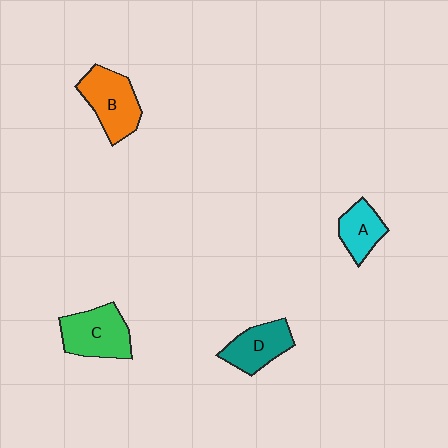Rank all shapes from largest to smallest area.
From largest to smallest: C (green), B (orange), D (teal), A (cyan).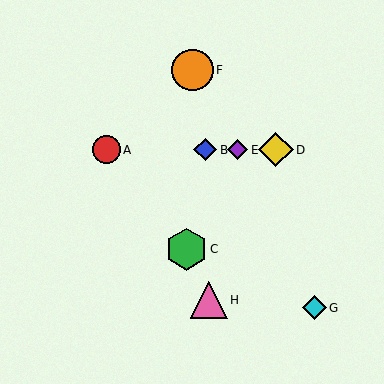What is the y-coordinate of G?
Object G is at y≈308.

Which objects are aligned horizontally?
Objects A, B, D, E are aligned horizontally.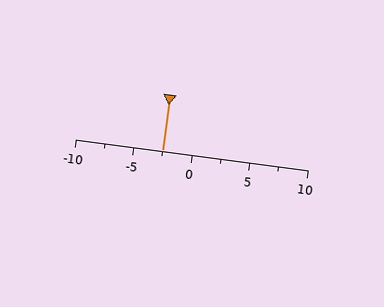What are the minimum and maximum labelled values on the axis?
The axis runs from -10 to 10.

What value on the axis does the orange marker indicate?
The marker indicates approximately -2.5.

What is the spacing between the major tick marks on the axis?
The major ticks are spaced 5 apart.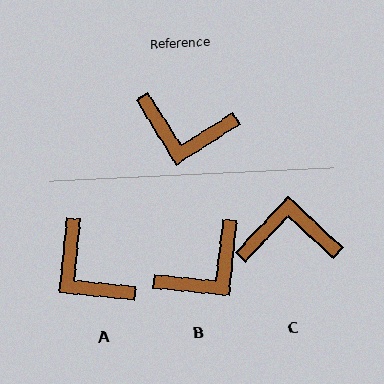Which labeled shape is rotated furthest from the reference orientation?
C, about 165 degrees away.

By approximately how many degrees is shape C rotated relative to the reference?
Approximately 165 degrees clockwise.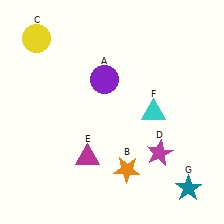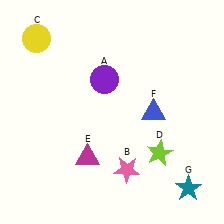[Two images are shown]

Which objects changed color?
B changed from orange to pink. D changed from magenta to lime. F changed from cyan to blue.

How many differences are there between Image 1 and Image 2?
There are 3 differences between the two images.